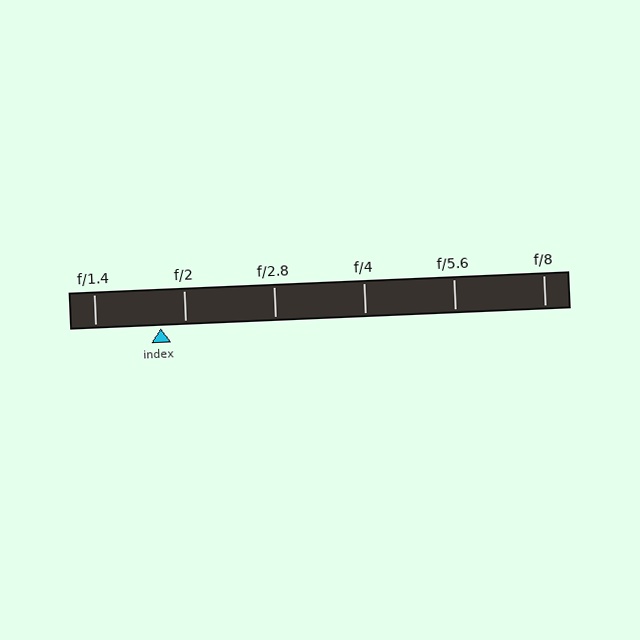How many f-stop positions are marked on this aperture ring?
There are 6 f-stop positions marked.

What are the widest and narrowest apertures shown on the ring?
The widest aperture shown is f/1.4 and the narrowest is f/8.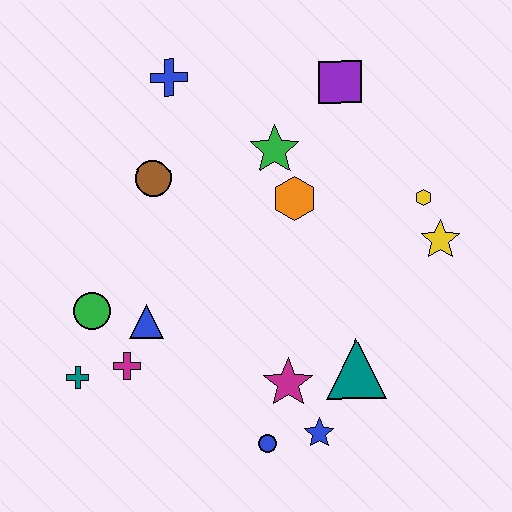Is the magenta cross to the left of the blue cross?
Yes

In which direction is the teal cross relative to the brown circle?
The teal cross is below the brown circle.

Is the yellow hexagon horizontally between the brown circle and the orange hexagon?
No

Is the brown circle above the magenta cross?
Yes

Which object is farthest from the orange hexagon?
The teal cross is farthest from the orange hexagon.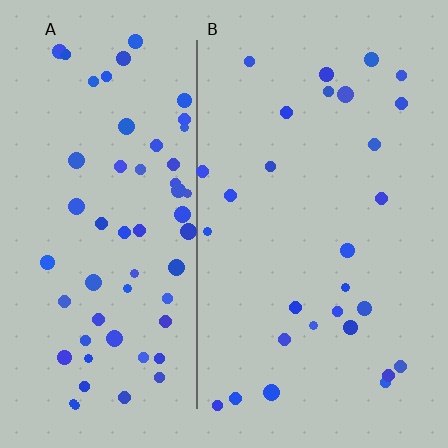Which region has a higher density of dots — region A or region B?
A (the left).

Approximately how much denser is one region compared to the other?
Approximately 2.2× — region A over region B.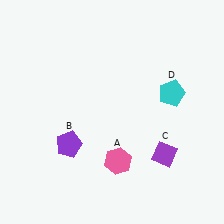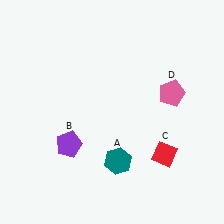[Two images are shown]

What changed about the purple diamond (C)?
In Image 1, C is purple. In Image 2, it changed to red.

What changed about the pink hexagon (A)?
In Image 1, A is pink. In Image 2, it changed to teal.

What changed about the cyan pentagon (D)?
In Image 1, D is cyan. In Image 2, it changed to pink.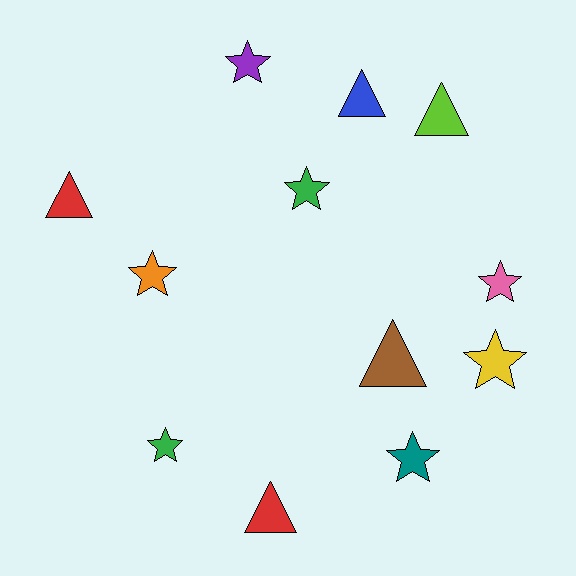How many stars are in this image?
There are 7 stars.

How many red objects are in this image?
There are 2 red objects.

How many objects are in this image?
There are 12 objects.